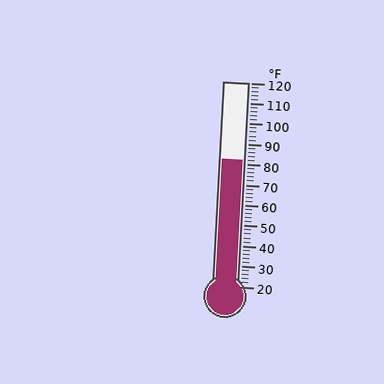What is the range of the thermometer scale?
The thermometer scale ranges from 20°F to 120°F.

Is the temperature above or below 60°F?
The temperature is above 60°F.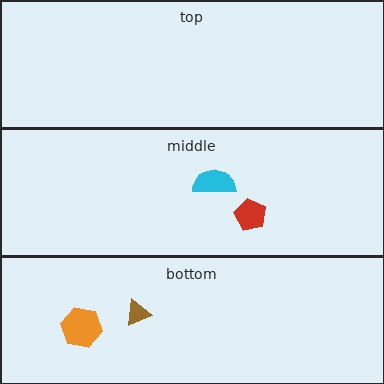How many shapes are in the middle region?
2.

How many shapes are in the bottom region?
2.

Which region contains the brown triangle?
The bottom region.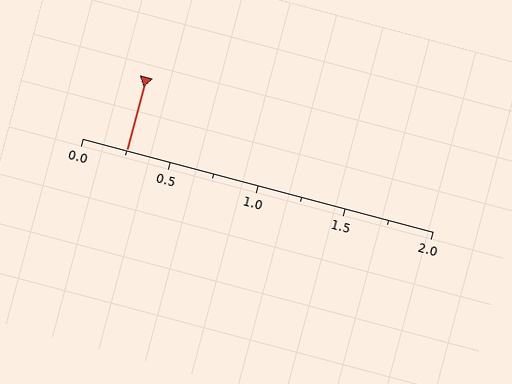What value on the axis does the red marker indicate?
The marker indicates approximately 0.25.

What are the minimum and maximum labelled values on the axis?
The axis runs from 0.0 to 2.0.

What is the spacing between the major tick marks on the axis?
The major ticks are spaced 0.5 apart.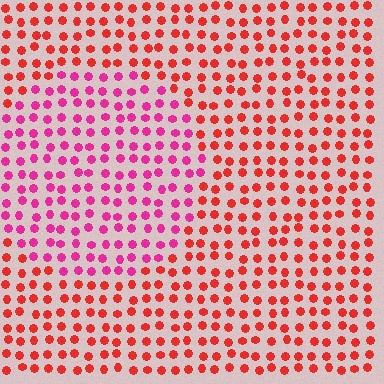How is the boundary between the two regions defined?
The boundary is defined purely by a slight shift in hue (about 38 degrees). Spacing, size, and orientation are identical on both sides.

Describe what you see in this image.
The image is filled with small red elements in a uniform arrangement. A circle-shaped region is visible where the elements are tinted to a slightly different hue, forming a subtle color boundary.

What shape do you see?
I see a circle.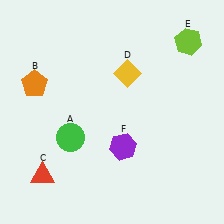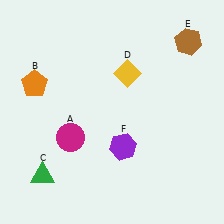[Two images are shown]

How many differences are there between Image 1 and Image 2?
There are 3 differences between the two images.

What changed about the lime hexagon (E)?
In Image 1, E is lime. In Image 2, it changed to brown.